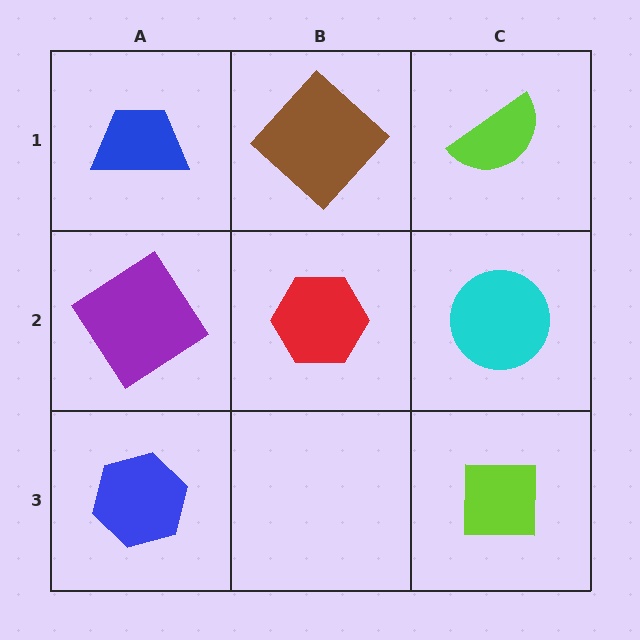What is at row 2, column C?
A cyan circle.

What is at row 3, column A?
A blue hexagon.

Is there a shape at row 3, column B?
No, that cell is empty.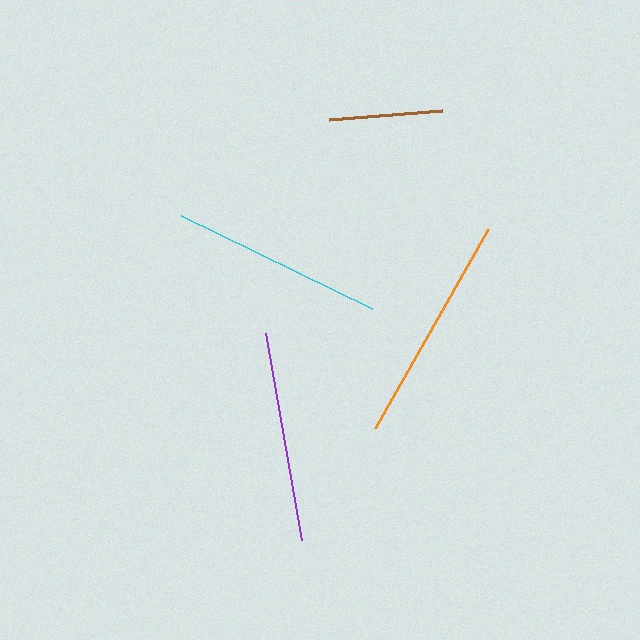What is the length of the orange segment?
The orange segment is approximately 229 pixels long.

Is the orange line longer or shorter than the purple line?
The orange line is longer than the purple line.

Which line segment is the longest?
The orange line is the longest at approximately 229 pixels.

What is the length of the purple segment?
The purple segment is approximately 209 pixels long.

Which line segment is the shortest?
The brown line is the shortest at approximately 114 pixels.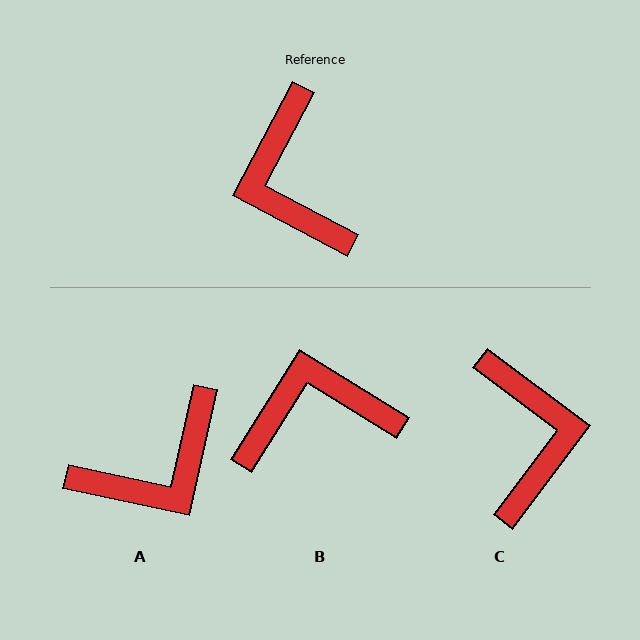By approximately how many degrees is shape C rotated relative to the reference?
Approximately 171 degrees counter-clockwise.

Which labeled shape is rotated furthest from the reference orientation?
C, about 171 degrees away.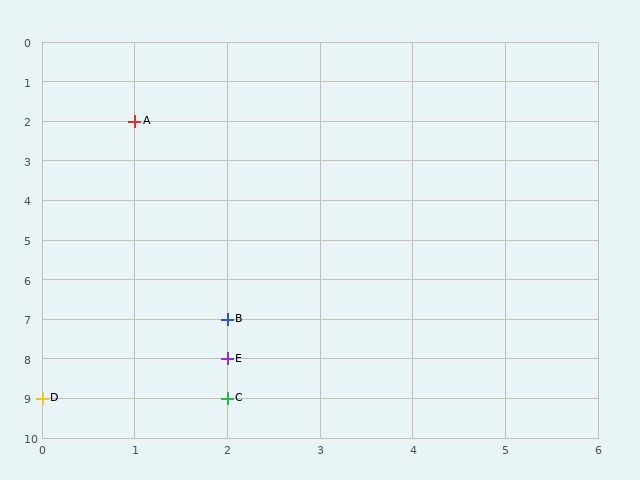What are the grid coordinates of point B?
Point B is at grid coordinates (2, 7).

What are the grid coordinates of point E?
Point E is at grid coordinates (2, 8).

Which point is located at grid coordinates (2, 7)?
Point B is at (2, 7).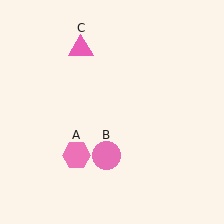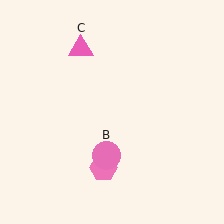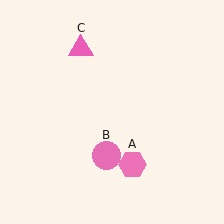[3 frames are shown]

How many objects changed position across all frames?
1 object changed position: pink hexagon (object A).